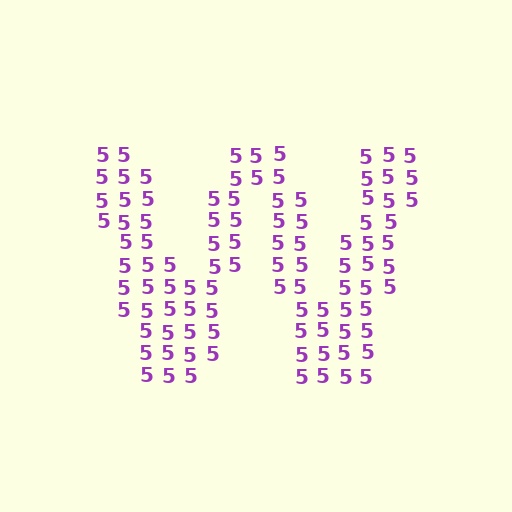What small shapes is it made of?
It is made of small digit 5's.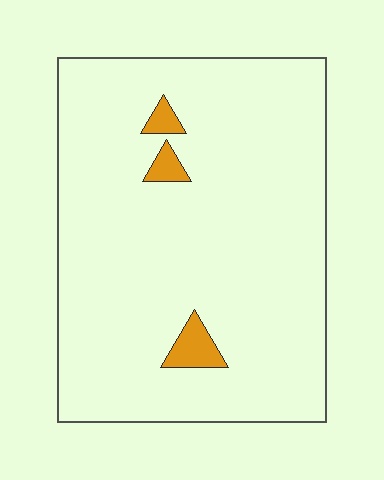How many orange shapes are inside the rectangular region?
3.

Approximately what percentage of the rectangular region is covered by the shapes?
Approximately 5%.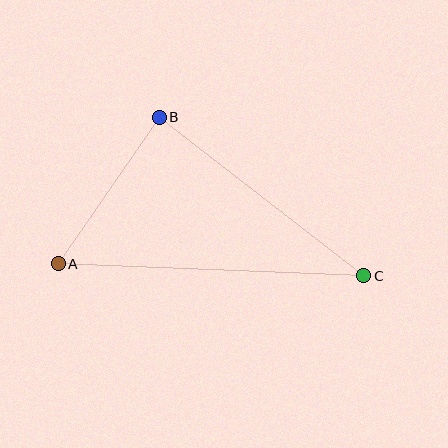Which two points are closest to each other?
Points A and B are closest to each other.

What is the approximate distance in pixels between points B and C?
The distance between B and C is approximately 259 pixels.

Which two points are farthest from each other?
Points A and C are farthest from each other.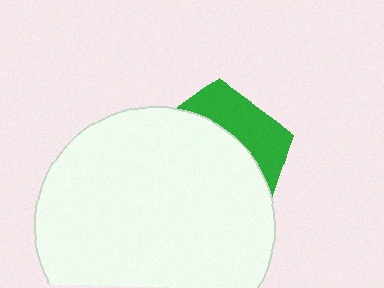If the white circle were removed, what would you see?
You would see the complete green pentagon.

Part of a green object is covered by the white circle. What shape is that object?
It is a pentagon.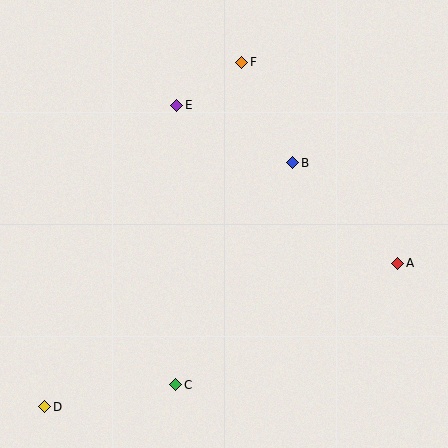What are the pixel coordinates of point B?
Point B is at (293, 163).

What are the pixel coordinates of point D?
Point D is at (45, 407).